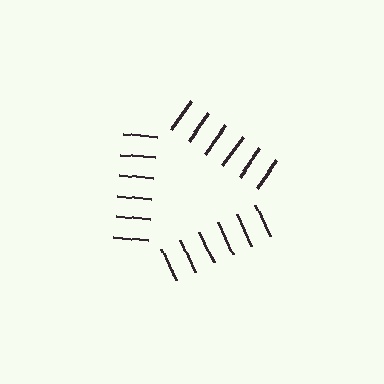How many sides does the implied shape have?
3 sides — the line-ends trace a triangle.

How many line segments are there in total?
18 — 6 along each of the 3 edges.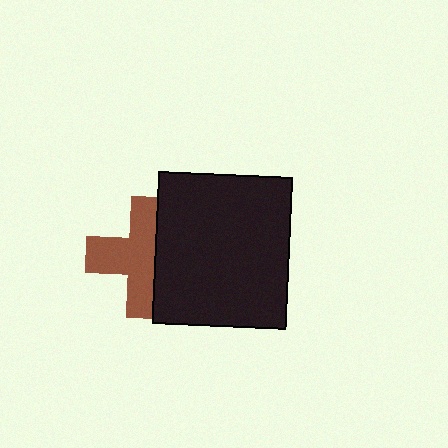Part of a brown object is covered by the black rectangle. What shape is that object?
It is a cross.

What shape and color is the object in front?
The object in front is a black rectangle.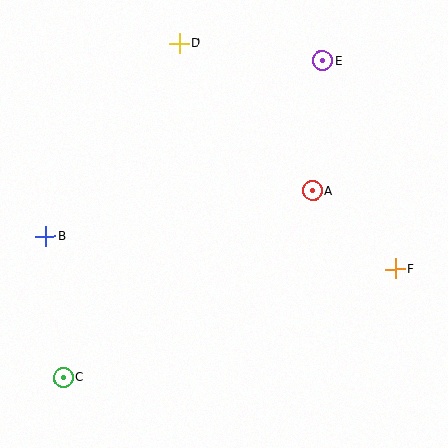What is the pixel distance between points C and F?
The distance between C and F is 349 pixels.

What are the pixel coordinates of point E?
Point E is at (322, 61).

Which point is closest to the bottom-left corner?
Point C is closest to the bottom-left corner.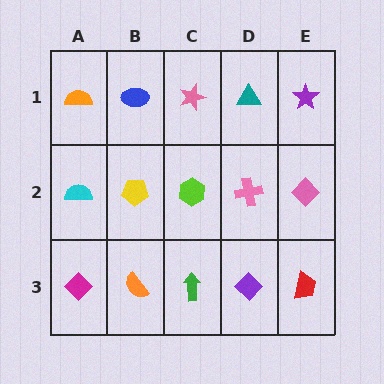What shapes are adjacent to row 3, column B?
A yellow pentagon (row 2, column B), a magenta diamond (row 3, column A), a green arrow (row 3, column C).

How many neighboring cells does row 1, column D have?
3.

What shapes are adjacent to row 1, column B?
A yellow pentagon (row 2, column B), an orange semicircle (row 1, column A), a pink star (row 1, column C).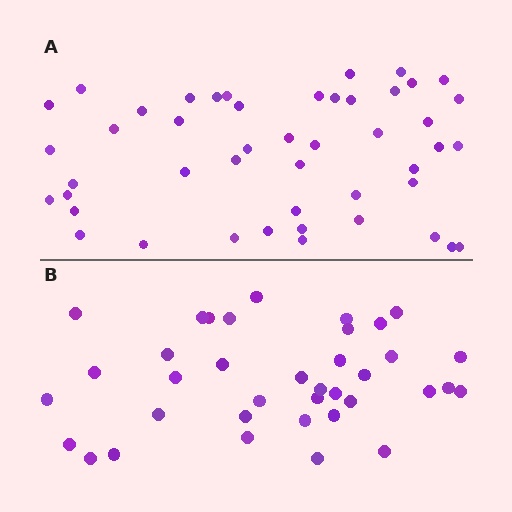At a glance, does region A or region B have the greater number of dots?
Region A (the top region) has more dots.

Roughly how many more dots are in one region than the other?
Region A has roughly 10 or so more dots than region B.